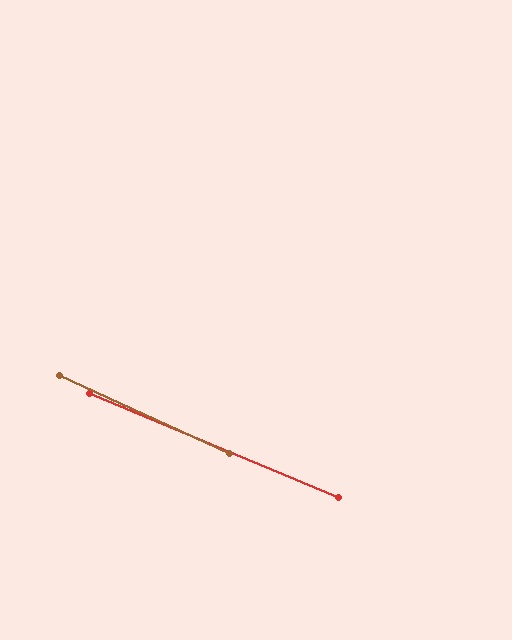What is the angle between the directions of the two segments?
Approximately 2 degrees.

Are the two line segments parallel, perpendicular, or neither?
Parallel — their directions differ by only 1.8°.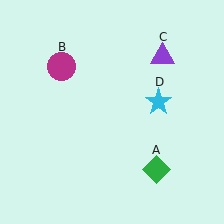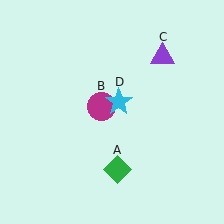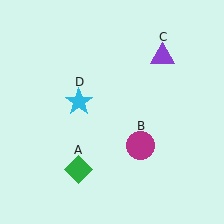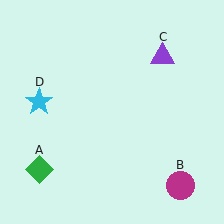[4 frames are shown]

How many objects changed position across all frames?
3 objects changed position: green diamond (object A), magenta circle (object B), cyan star (object D).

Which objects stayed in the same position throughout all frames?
Purple triangle (object C) remained stationary.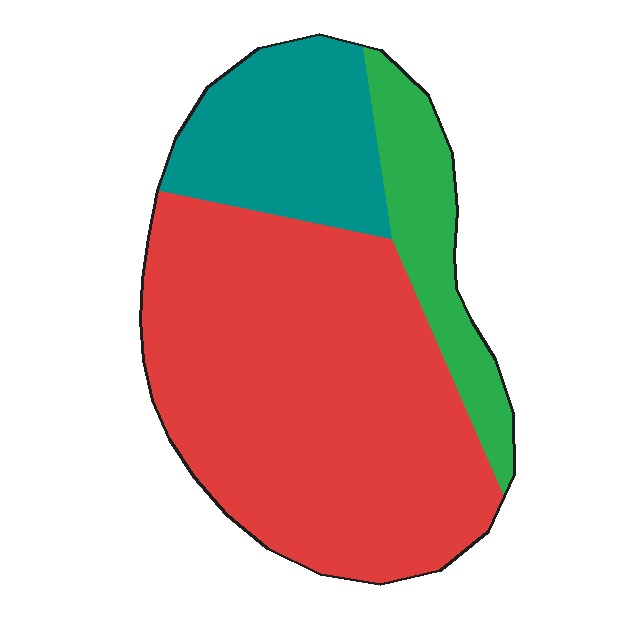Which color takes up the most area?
Red, at roughly 65%.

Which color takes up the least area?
Green, at roughly 15%.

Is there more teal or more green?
Teal.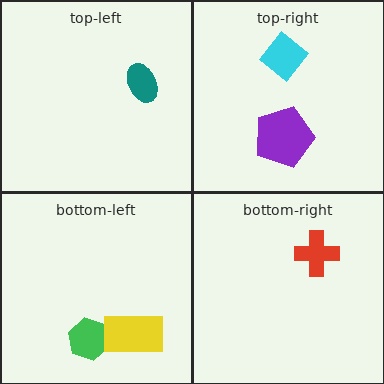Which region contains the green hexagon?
The bottom-left region.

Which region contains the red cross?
The bottom-right region.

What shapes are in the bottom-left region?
The green hexagon, the yellow rectangle.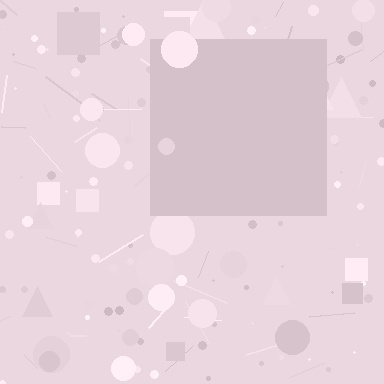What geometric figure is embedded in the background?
A square is embedded in the background.